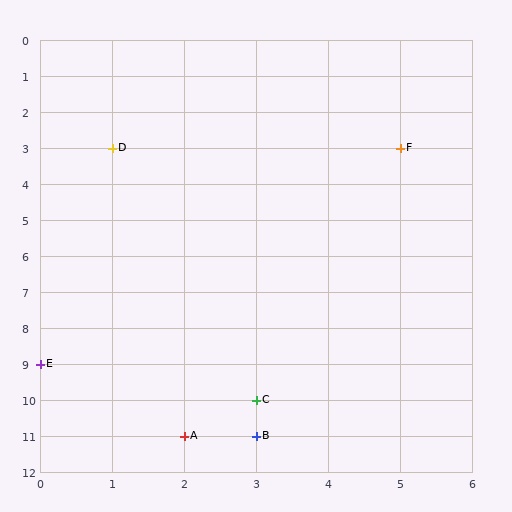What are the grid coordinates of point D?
Point D is at grid coordinates (1, 3).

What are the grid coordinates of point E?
Point E is at grid coordinates (0, 9).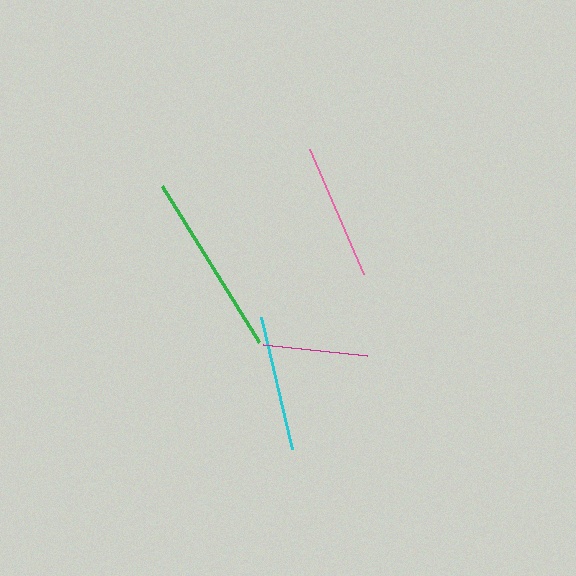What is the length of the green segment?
The green segment is approximately 184 pixels long.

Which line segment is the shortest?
The magenta line is the shortest at approximately 104 pixels.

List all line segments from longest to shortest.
From longest to shortest: green, pink, cyan, magenta.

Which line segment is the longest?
The green line is the longest at approximately 184 pixels.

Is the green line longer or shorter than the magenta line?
The green line is longer than the magenta line.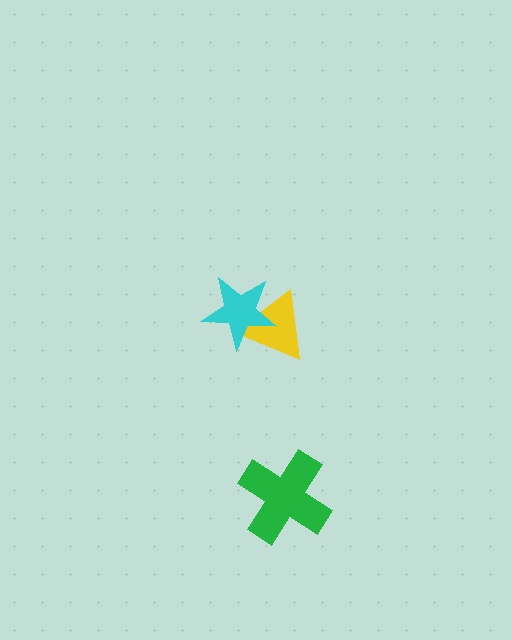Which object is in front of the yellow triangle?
The cyan star is in front of the yellow triangle.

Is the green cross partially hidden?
No, no other shape covers it.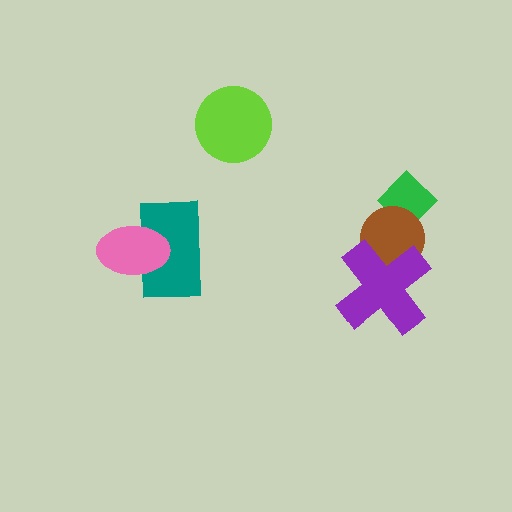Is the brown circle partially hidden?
Yes, it is partially covered by another shape.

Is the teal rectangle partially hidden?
Yes, it is partially covered by another shape.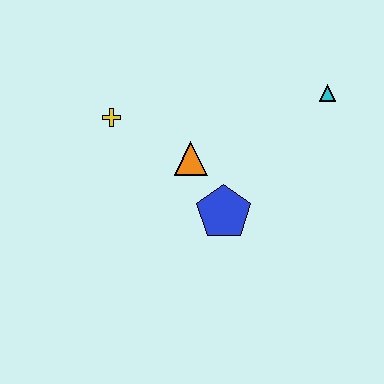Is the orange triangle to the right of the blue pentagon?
No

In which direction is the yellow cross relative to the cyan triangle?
The yellow cross is to the left of the cyan triangle.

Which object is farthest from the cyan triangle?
The yellow cross is farthest from the cyan triangle.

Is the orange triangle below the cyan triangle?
Yes